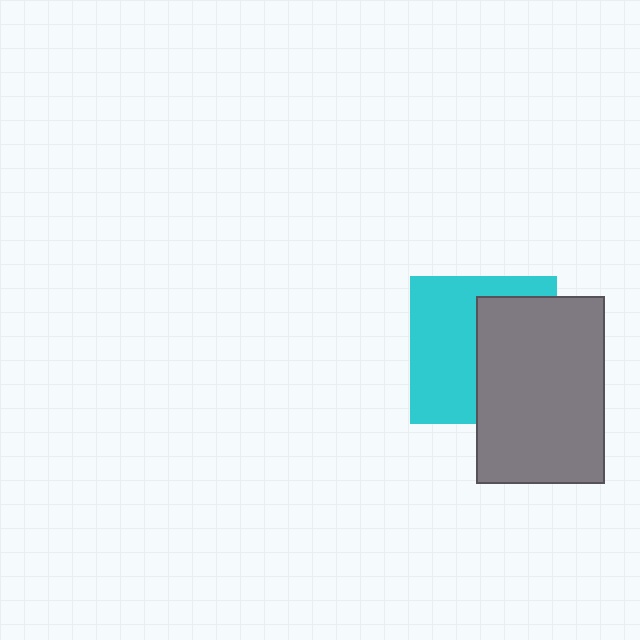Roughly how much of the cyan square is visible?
About half of it is visible (roughly 52%).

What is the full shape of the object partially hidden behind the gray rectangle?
The partially hidden object is a cyan square.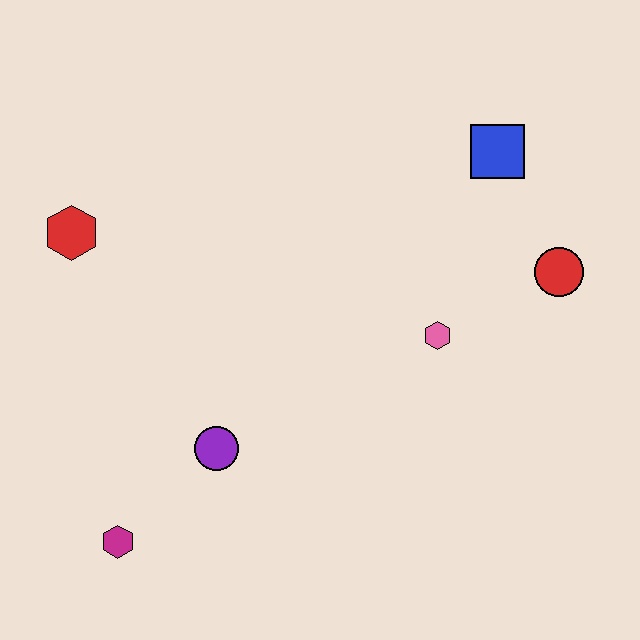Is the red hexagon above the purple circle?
Yes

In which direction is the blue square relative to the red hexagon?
The blue square is to the right of the red hexagon.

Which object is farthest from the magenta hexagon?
The blue square is farthest from the magenta hexagon.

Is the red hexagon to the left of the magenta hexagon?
Yes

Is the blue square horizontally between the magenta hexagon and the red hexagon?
No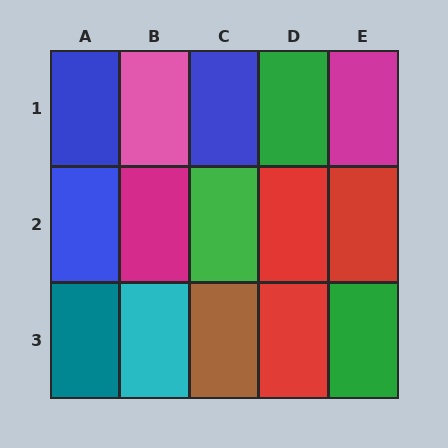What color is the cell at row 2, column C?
Green.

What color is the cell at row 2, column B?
Magenta.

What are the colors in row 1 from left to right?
Blue, pink, blue, green, magenta.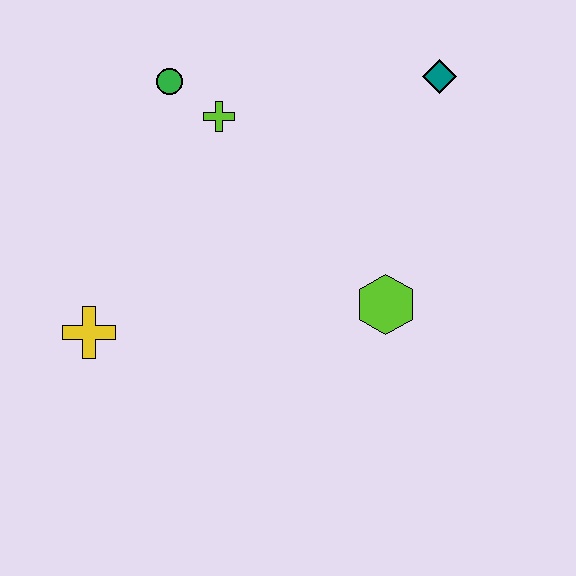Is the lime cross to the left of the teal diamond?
Yes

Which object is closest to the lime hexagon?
The teal diamond is closest to the lime hexagon.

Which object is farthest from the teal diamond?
The yellow cross is farthest from the teal diamond.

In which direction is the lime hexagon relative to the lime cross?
The lime hexagon is below the lime cross.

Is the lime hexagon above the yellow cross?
Yes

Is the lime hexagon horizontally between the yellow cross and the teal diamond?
Yes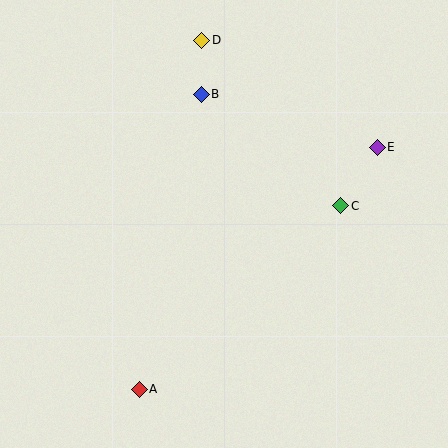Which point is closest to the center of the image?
Point C at (341, 206) is closest to the center.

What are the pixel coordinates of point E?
Point E is at (377, 147).